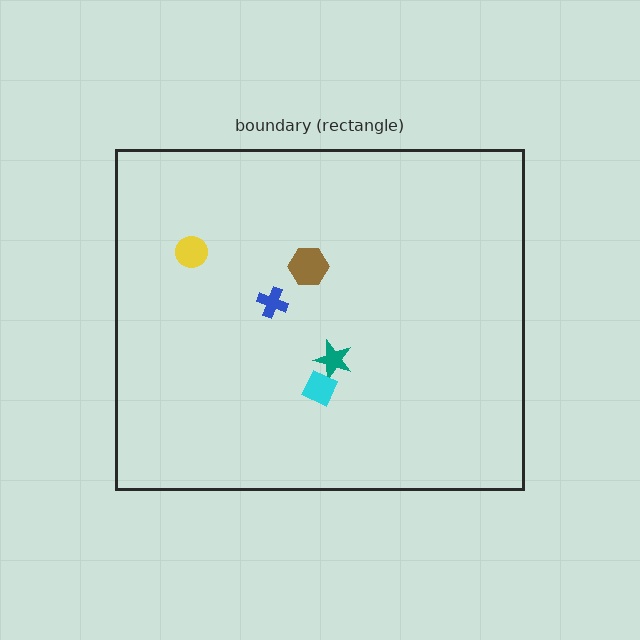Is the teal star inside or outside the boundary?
Inside.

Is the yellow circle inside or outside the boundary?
Inside.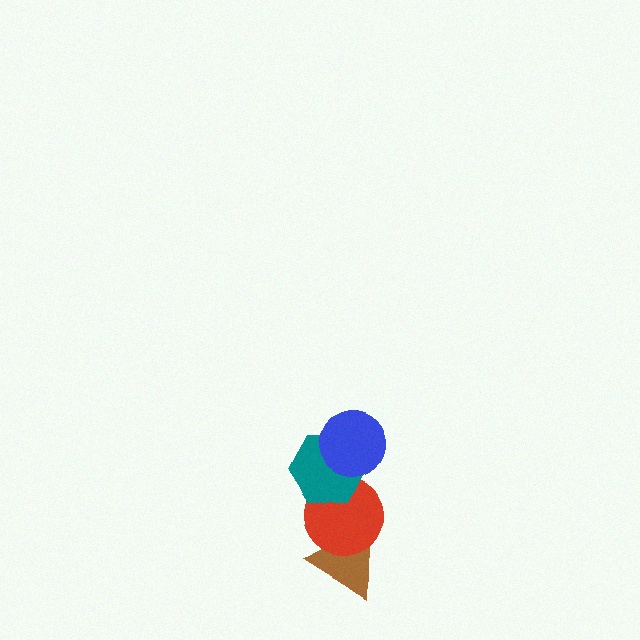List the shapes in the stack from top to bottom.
From top to bottom: the blue circle, the teal hexagon, the red circle, the brown triangle.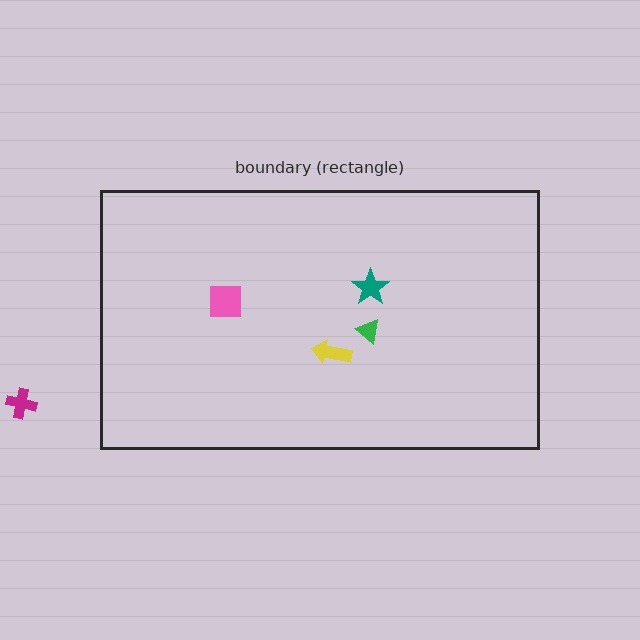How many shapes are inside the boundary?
4 inside, 1 outside.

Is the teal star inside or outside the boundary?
Inside.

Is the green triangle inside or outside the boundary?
Inside.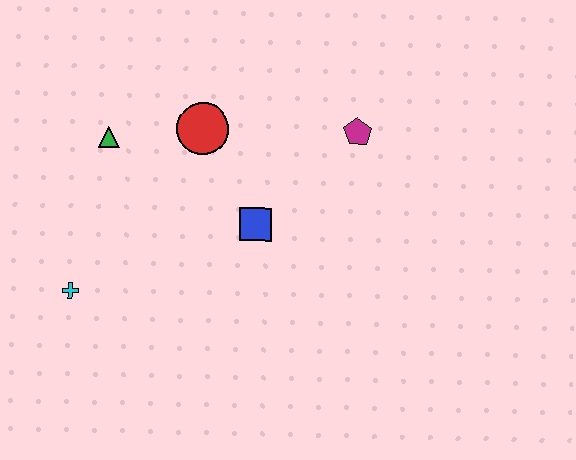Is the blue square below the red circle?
Yes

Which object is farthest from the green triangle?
The magenta pentagon is farthest from the green triangle.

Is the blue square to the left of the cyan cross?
No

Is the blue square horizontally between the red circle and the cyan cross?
No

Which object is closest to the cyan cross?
The green triangle is closest to the cyan cross.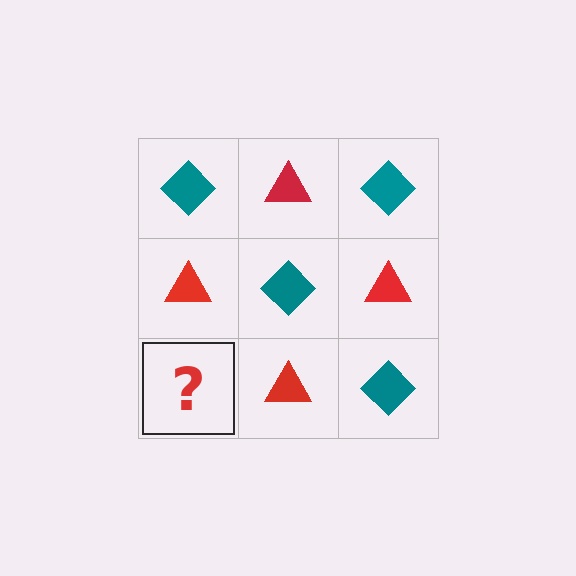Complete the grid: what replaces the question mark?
The question mark should be replaced with a teal diamond.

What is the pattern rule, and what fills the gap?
The rule is that it alternates teal diamond and red triangle in a checkerboard pattern. The gap should be filled with a teal diamond.